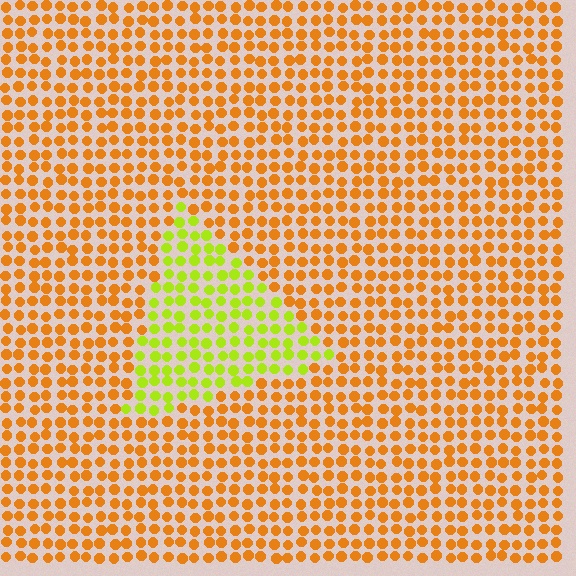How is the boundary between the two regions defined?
The boundary is defined purely by a slight shift in hue (about 48 degrees). Spacing, size, and orientation are identical on both sides.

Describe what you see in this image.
The image is filled with small orange elements in a uniform arrangement. A triangle-shaped region is visible where the elements are tinted to a slightly different hue, forming a subtle color boundary.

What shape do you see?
I see a triangle.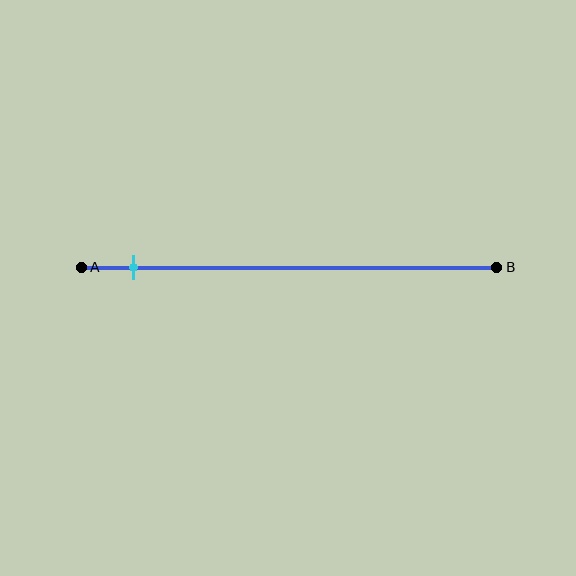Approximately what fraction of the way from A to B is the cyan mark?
The cyan mark is approximately 10% of the way from A to B.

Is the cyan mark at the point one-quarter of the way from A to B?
No, the mark is at about 10% from A, not at the 25% one-quarter point.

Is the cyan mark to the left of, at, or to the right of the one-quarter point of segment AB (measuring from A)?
The cyan mark is to the left of the one-quarter point of segment AB.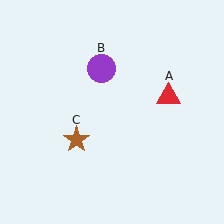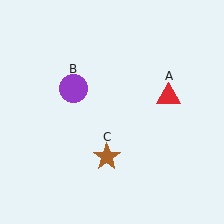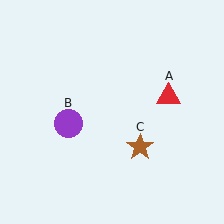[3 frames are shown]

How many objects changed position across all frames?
2 objects changed position: purple circle (object B), brown star (object C).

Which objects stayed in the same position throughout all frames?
Red triangle (object A) remained stationary.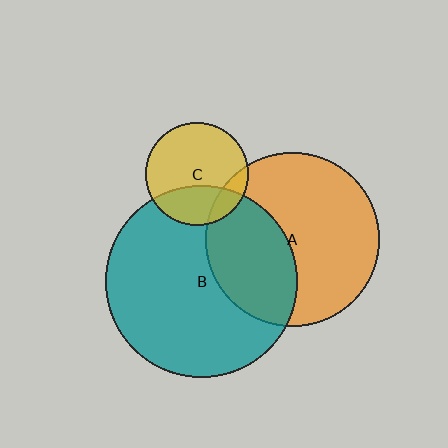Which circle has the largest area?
Circle B (teal).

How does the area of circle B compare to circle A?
Approximately 1.2 times.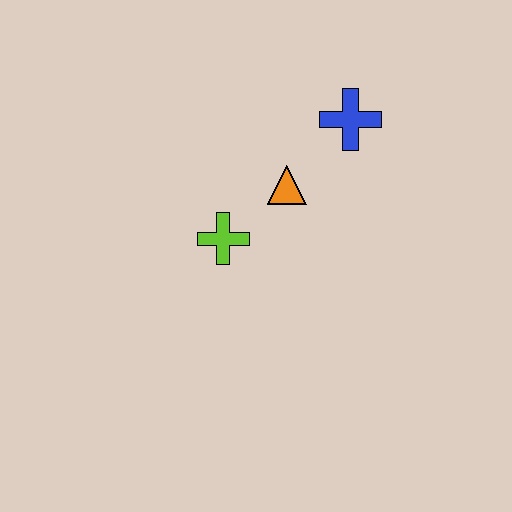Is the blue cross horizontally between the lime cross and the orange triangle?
No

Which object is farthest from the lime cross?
The blue cross is farthest from the lime cross.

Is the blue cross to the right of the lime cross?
Yes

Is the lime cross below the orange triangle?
Yes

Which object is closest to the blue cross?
The orange triangle is closest to the blue cross.